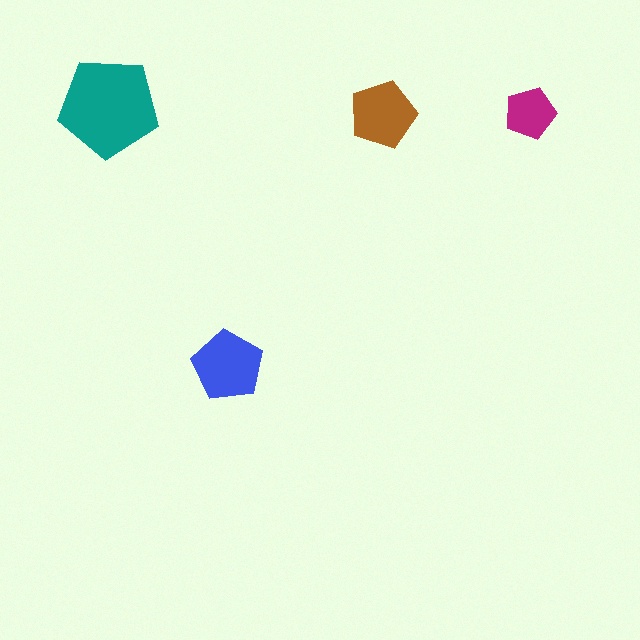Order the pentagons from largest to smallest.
the teal one, the blue one, the brown one, the magenta one.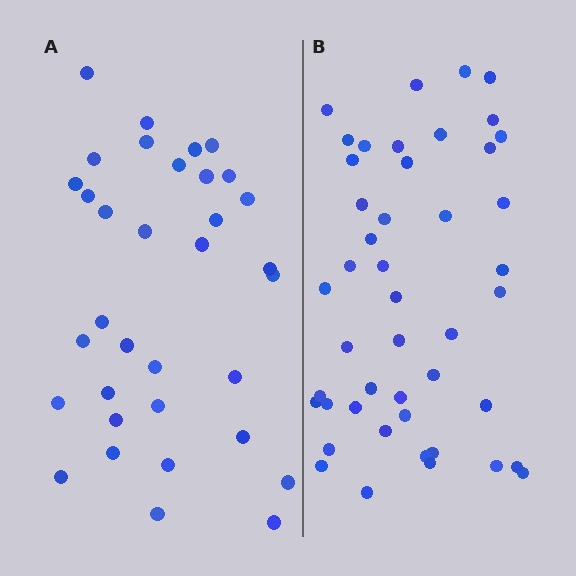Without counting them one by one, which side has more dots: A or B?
Region B (the right region) has more dots.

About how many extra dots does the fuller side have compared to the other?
Region B has roughly 12 or so more dots than region A.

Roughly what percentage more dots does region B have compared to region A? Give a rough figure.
About 35% more.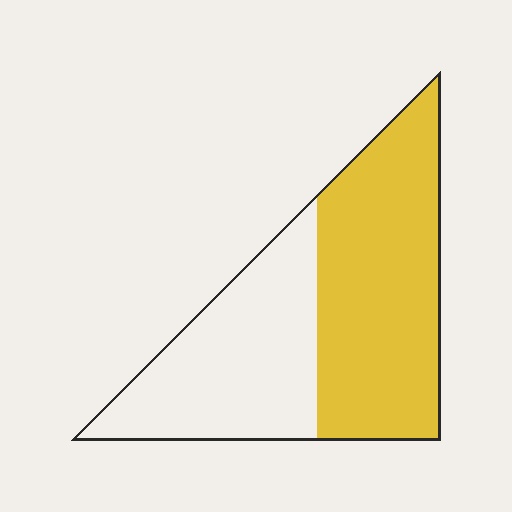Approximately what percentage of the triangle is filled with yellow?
Approximately 55%.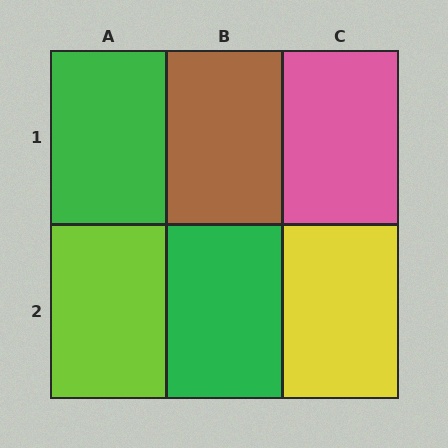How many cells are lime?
1 cell is lime.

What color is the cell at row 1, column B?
Brown.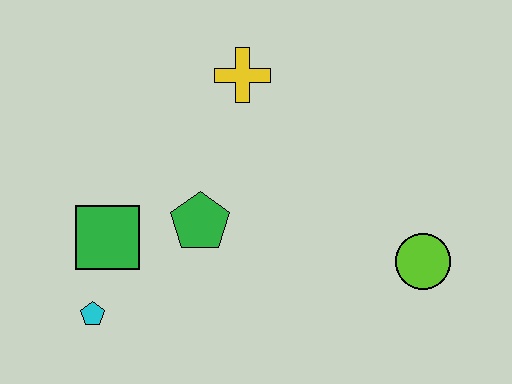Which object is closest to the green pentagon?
The green square is closest to the green pentagon.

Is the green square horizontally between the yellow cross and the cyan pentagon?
Yes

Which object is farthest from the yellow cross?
The cyan pentagon is farthest from the yellow cross.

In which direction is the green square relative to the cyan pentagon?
The green square is above the cyan pentagon.